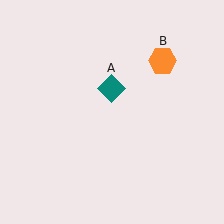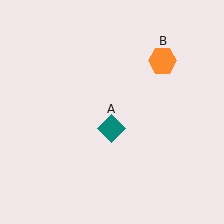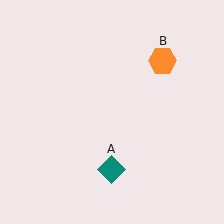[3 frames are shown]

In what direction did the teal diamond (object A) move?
The teal diamond (object A) moved down.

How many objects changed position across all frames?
1 object changed position: teal diamond (object A).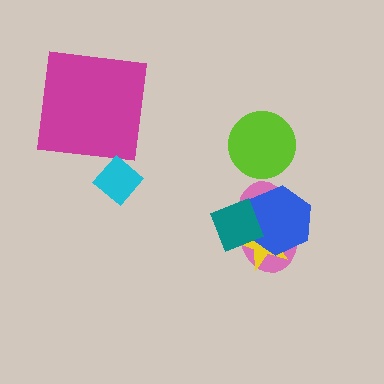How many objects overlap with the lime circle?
0 objects overlap with the lime circle.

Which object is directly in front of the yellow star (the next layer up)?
The blue hexagon is directly in front of the yellow star.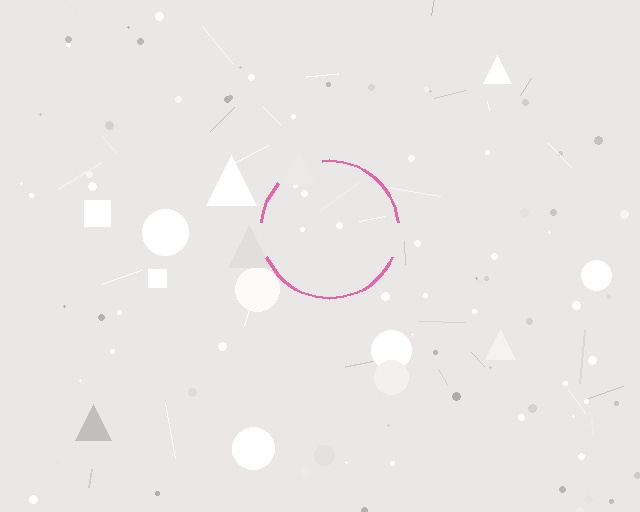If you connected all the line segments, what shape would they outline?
They would outline a circle.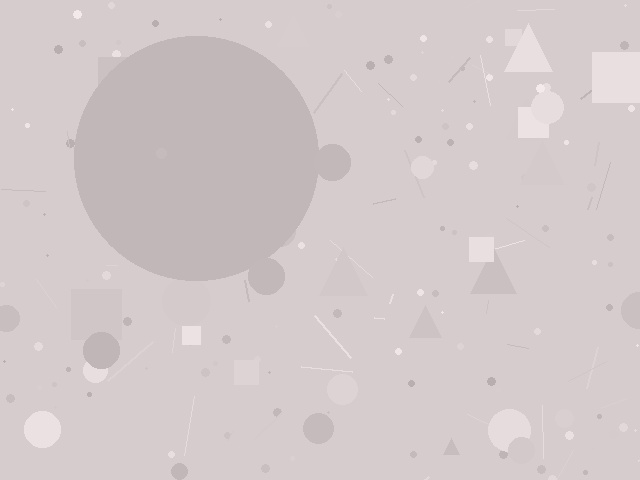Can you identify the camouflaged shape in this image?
The camouflaged shape is a circle.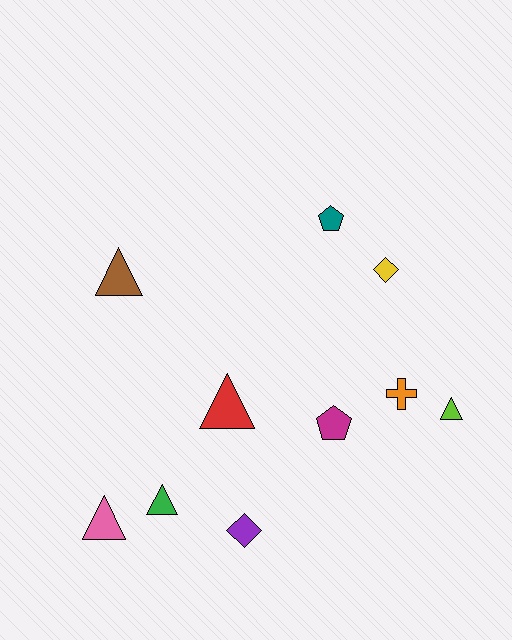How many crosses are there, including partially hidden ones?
There is 1 cross.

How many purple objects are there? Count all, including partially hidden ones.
There is 1 purple object.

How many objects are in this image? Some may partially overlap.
There are 10 objects.